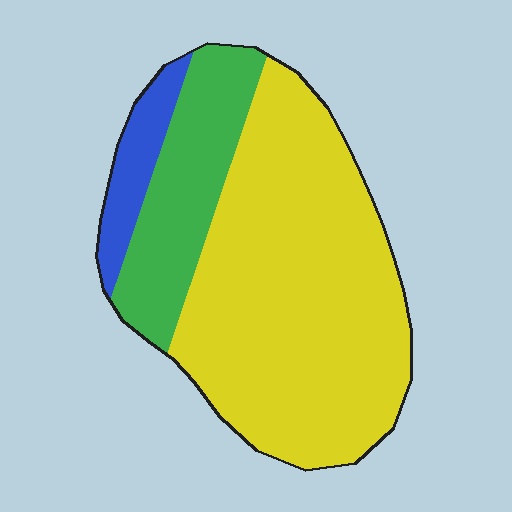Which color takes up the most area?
Yellow, at roughly 70%.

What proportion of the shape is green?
Green covers roughly 25% of the shape.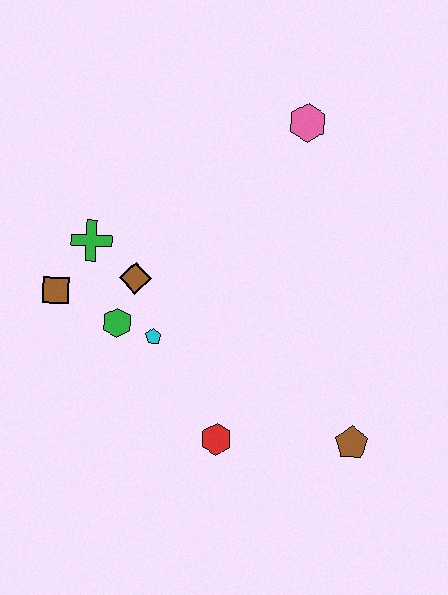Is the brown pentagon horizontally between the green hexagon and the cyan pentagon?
No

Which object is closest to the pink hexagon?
The brown diamond is closest to the pink hexagon.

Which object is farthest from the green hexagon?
The pink hexagon is farthest from the green hexagon.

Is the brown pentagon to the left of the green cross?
No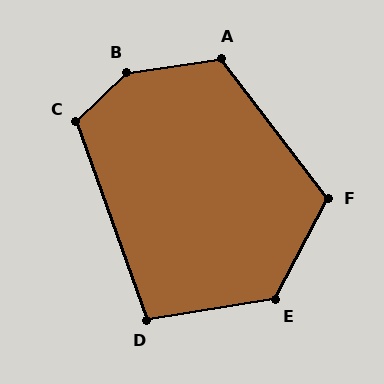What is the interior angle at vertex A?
Approximately 119 degrees (obtuse).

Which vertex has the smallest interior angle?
D, at approximately 100 degrees.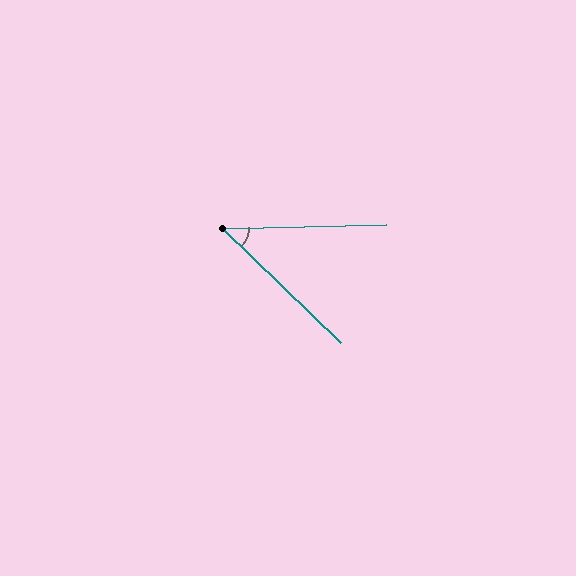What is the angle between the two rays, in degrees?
Approximately 45 degrees.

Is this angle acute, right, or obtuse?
It is acute.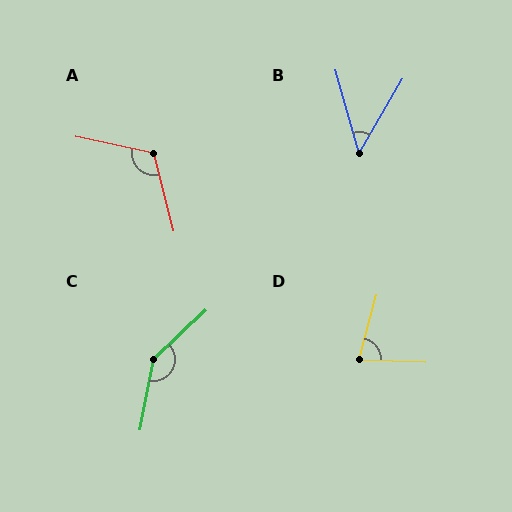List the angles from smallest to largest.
B (46°), D (77°), A (116°), C (144°).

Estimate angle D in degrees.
Approximately 77 degrees.